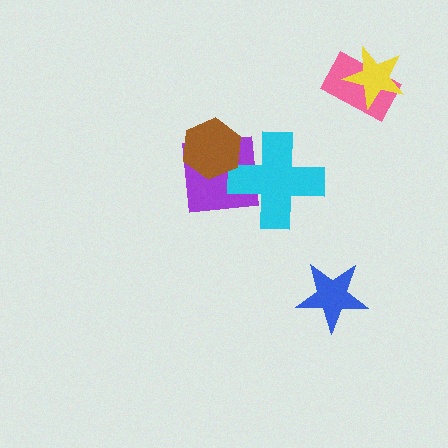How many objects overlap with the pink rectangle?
1 object overlaps with the pink rectangle.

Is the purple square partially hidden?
Yes, it is partially covered by another shape.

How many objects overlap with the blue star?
0 objects overlap with the blue star.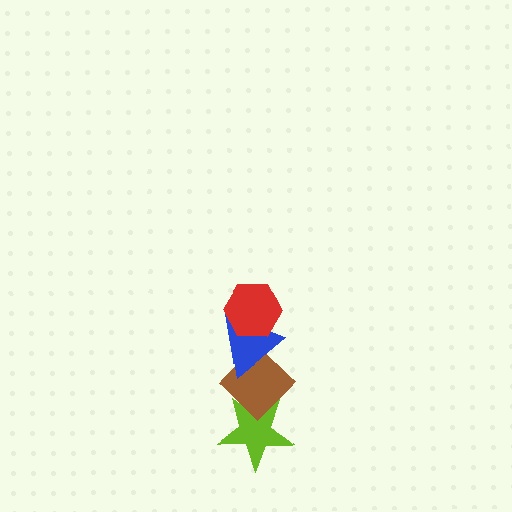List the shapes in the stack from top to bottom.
From top to bottom: the red hexagon, the blue triangle, the brown diamond, the lime star.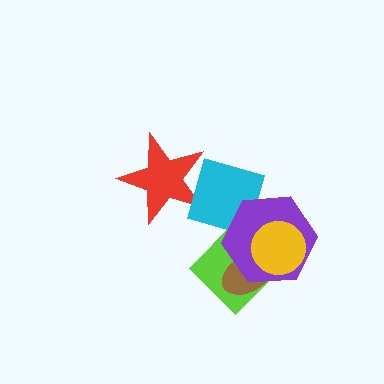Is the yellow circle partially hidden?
No, no other shape covers it.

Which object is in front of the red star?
The cyan square is in front of the red star.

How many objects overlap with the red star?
1 object overlaps with the red star.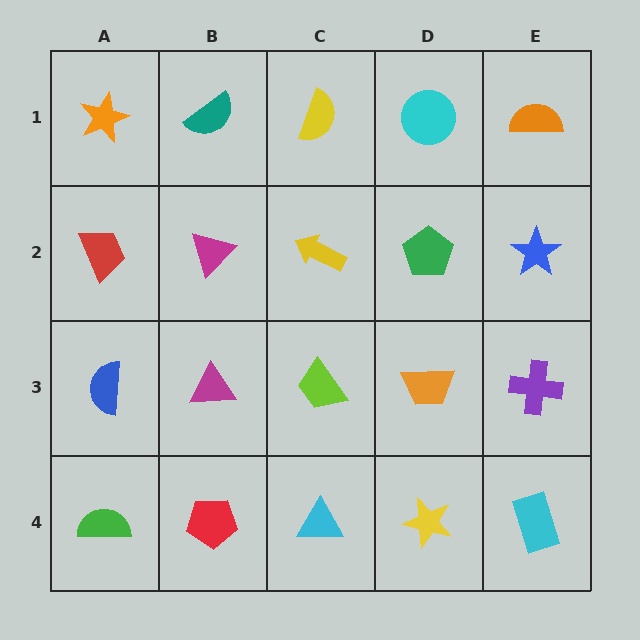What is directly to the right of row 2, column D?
A blue star.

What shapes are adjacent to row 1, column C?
A yellow arrow (row 2, column C), a teal semicircle (row 1, column B), a cyan circle (row 1, column D).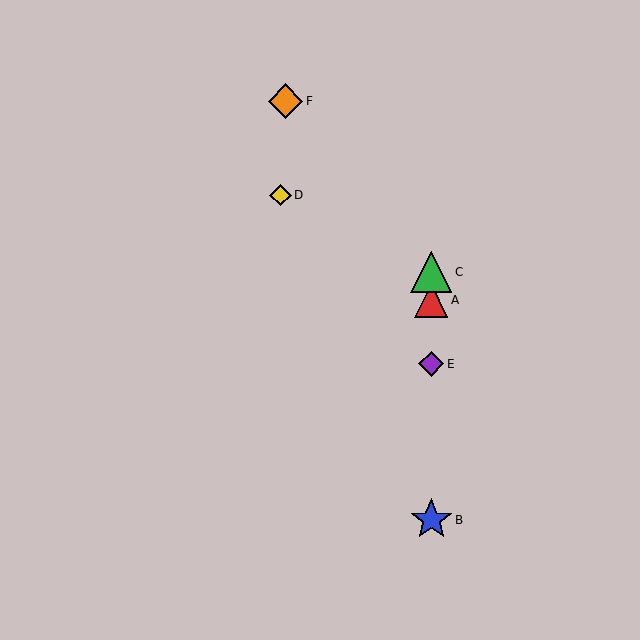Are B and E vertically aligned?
Yes, both are at x≈431.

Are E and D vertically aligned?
No, E is at x≈431 and D is at x≈280.